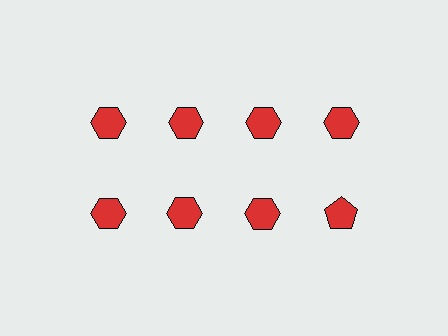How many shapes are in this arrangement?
There are 8 shapes arranged in a grid pattern.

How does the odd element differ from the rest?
It has a different shape: pentagon instead of hexagon.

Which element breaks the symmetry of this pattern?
The red pentagon in the second row, second from right column breaks the symmetry. All other shapes are red hexagons.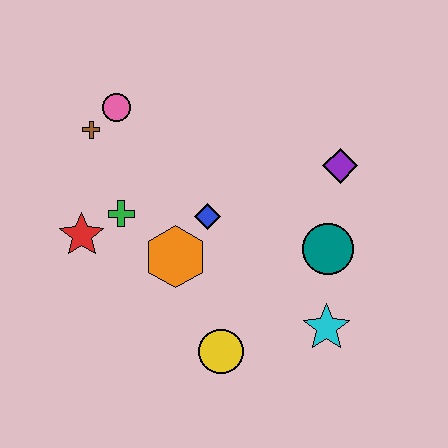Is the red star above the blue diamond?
No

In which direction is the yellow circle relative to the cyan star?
The yellow circle is to the left of the cyan star.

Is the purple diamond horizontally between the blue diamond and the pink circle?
No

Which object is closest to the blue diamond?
The orange hexagon is closest to the blue diamond.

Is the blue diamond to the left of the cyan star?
Yes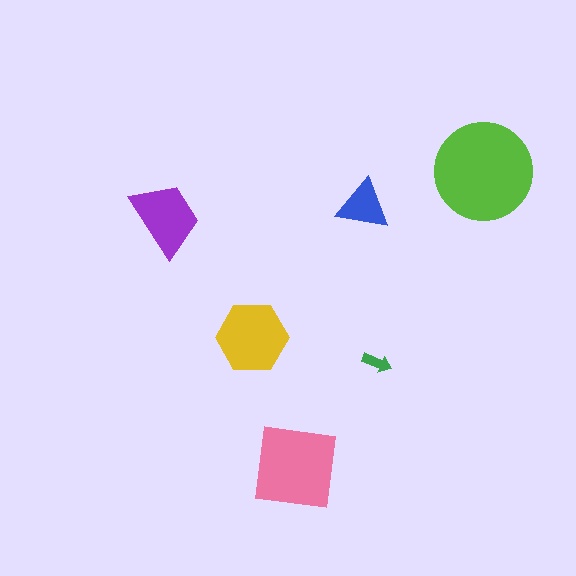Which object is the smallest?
The green arrow.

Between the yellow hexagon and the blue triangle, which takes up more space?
The yellow hexagon.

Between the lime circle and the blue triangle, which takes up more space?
The lime circle.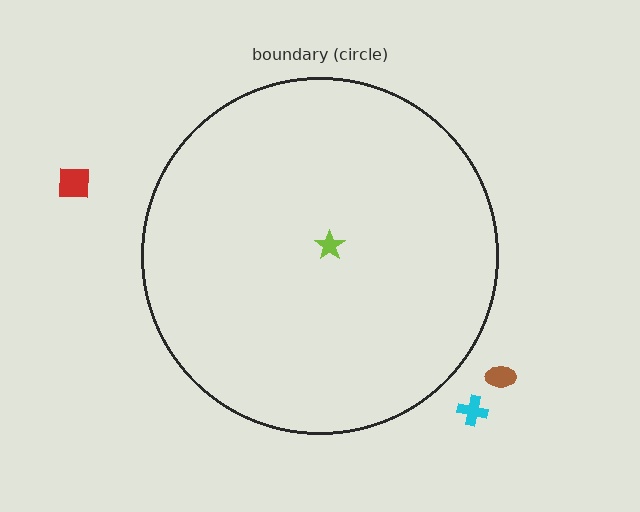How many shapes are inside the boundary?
1 inside, 3 outside.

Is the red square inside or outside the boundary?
Outside.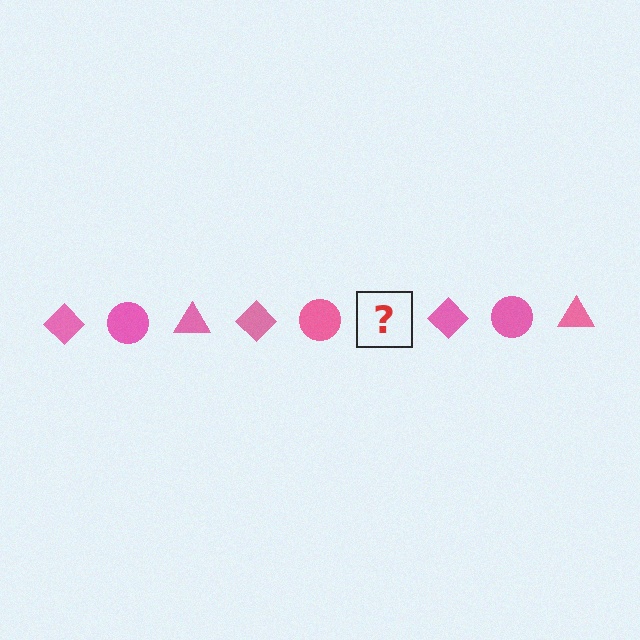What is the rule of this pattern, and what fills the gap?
The rule is that the pattern cycles through diamond, circle, triangle shapes in pink. The gap should be filled with a pink triangle.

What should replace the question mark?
The question mark should be replaced with a pink triangle.